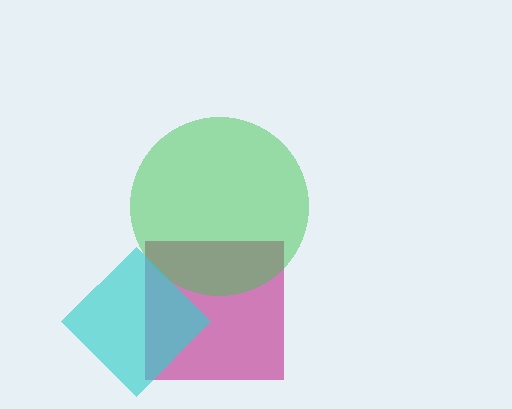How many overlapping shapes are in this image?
There are 3 overlapping shapes in the image.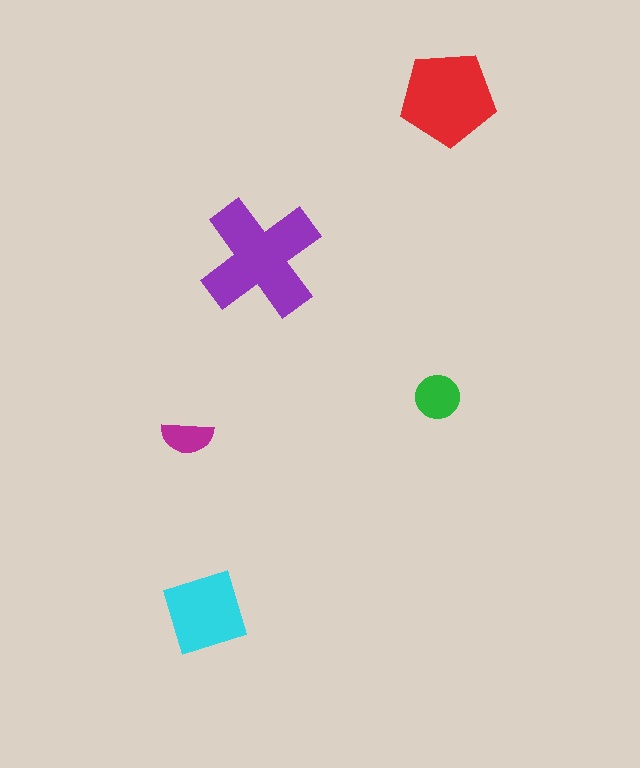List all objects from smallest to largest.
The magenta semicircle, the green circle, the cyan diamond, the red pentagon, the purple cross.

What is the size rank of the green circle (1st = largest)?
4th.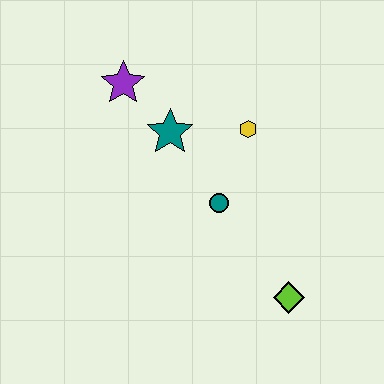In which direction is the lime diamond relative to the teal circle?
The lime diamond is below the teal circle.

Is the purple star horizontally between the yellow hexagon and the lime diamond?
No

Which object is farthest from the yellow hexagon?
The lime diamond is farthest from the yellow hexagon.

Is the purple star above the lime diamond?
Yes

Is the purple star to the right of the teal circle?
No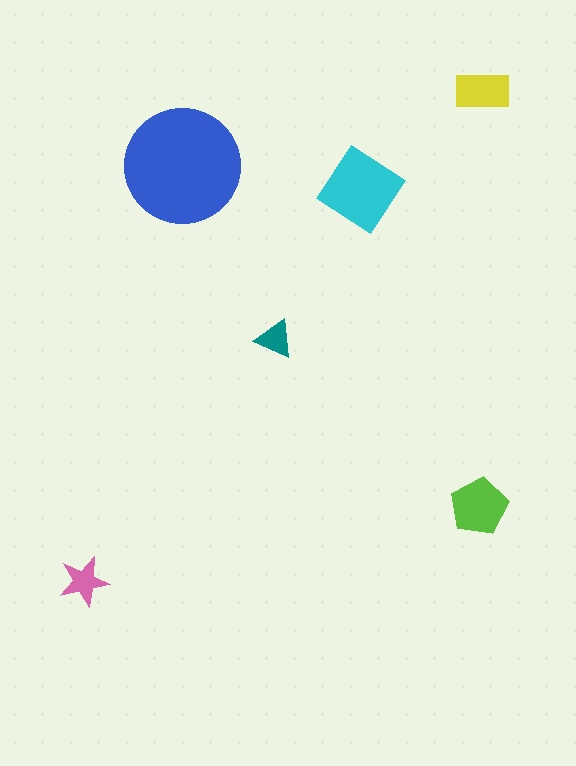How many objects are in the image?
There are 6 objects in the image.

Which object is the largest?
The blue circle.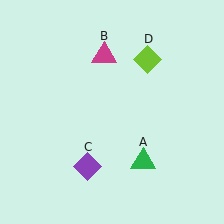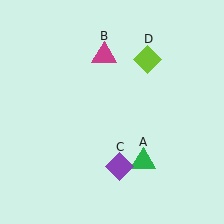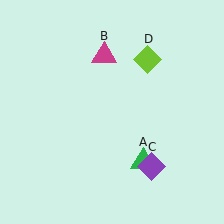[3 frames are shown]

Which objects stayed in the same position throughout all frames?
Green triangle (object A) and magenta triangle (object B) and lime diamond (object D) remained stationary.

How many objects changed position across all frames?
1 object changed position: purple diamond (object C).